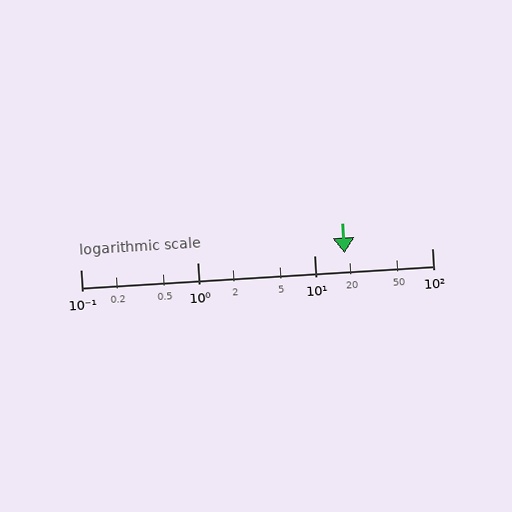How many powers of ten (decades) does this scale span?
The scale spans 3 decades, from 0.1 to 100.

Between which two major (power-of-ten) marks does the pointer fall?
The pointer is between 10 and 100.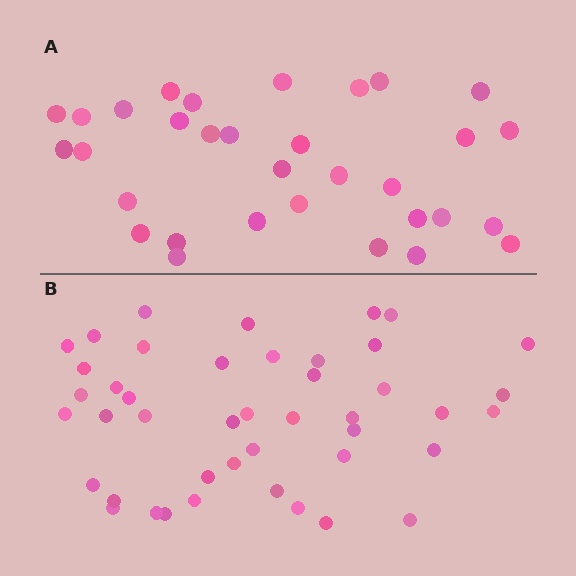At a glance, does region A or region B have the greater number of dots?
Region B (the bottom region) has more dots.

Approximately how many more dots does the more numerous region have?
Region B has roughly 12 or so more dots than region A.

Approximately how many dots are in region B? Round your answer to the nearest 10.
About 40 dots. (The exact count is 44, which rounds to 40.)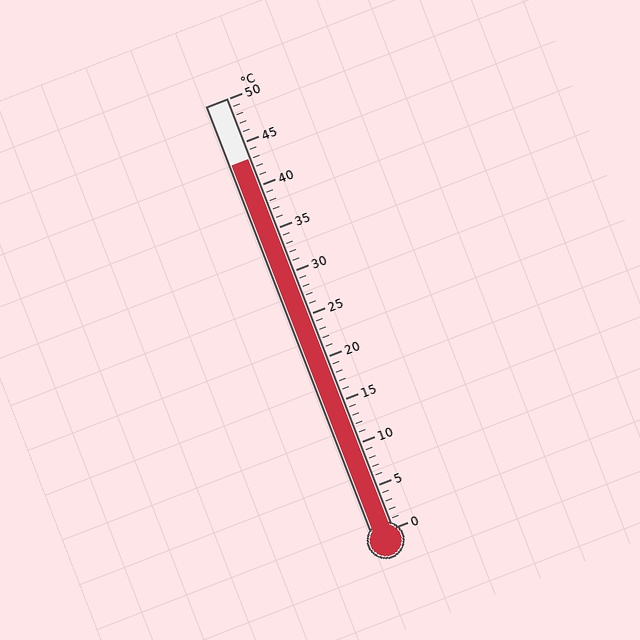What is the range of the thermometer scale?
The thermometer scale ranges from 0°C to 50°C.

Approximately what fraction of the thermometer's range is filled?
The thermometer is filled to approximately 85% of its range.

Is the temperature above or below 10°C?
The temperature is above 10°C.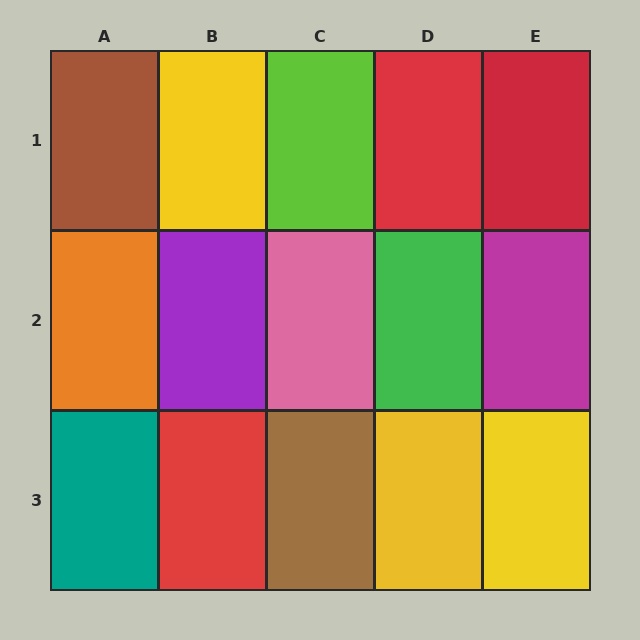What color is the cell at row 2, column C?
Pink.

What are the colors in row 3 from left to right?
Teal, red, brown, yellow, yellow.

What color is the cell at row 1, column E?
Red.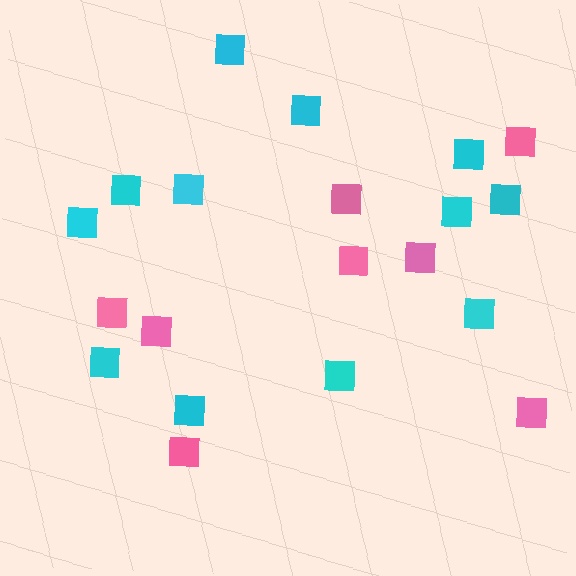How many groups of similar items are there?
There are 2 groups: one group of pink squares (8) and one group of cyan squares (12).